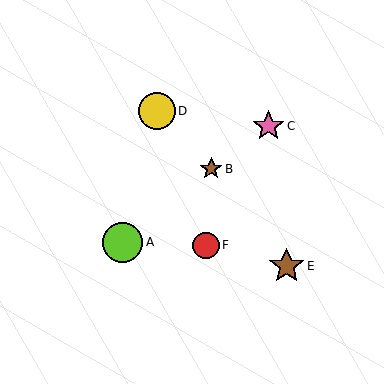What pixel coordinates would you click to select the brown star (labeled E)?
Click at (287, 266) to select the brown star E.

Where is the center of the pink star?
The center of the pink star is at (268, 126).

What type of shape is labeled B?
Shape B is a brown star.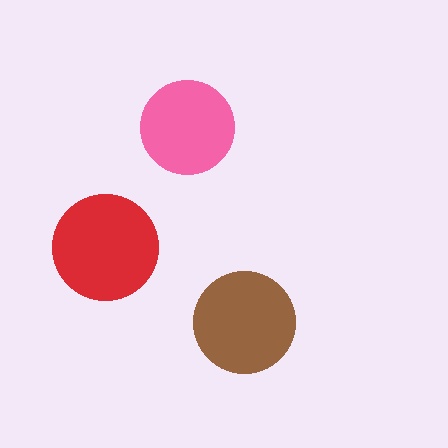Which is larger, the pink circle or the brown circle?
The brown one.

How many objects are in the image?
There are 3 objects in the image.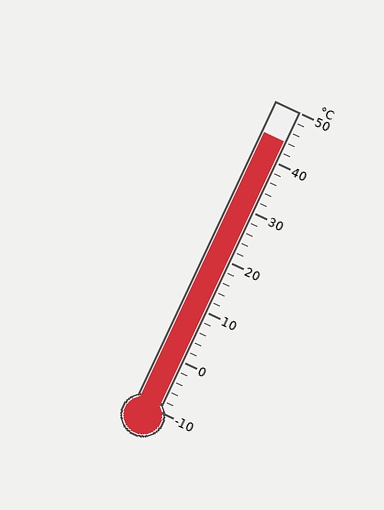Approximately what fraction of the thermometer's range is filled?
The thermometer is filled to approximately 90% of its range.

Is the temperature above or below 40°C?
The temperature is above 40°C.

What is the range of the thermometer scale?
The thermometer scale ranges from -10°C to 50°C.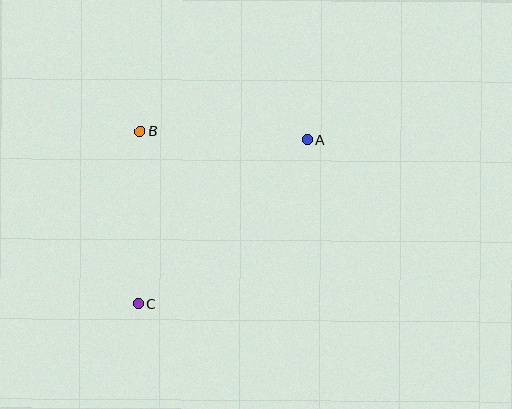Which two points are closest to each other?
Points A and B are closest to each other.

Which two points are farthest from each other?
Points A and C are farthest from each other.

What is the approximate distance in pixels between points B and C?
The distance between B and C is approximately 172 pixels.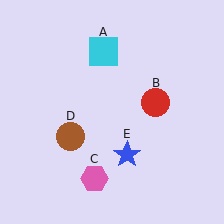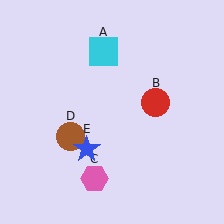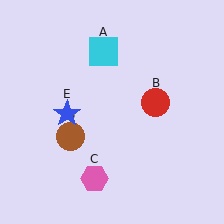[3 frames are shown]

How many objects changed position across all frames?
1 object changed position: blue star (object E).